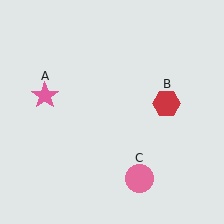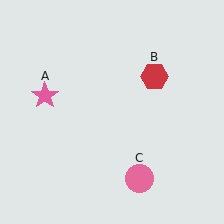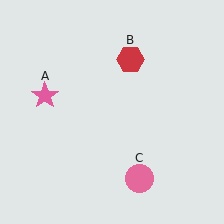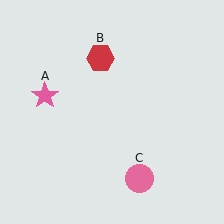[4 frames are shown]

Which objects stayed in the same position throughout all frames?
Pink star (object A) and pink circle (object C) remained stationary.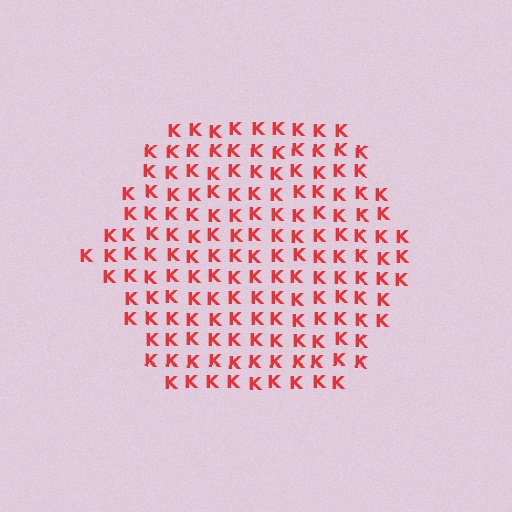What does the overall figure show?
The overall figure shows a hexagon.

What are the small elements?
The small elements are letter K's.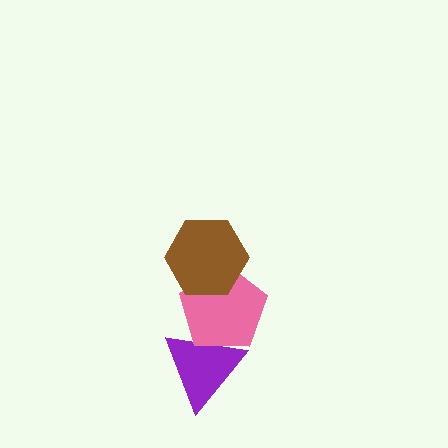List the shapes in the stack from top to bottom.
From top to bottom: the brown hexagon, the pink pentagon, the purple triangle.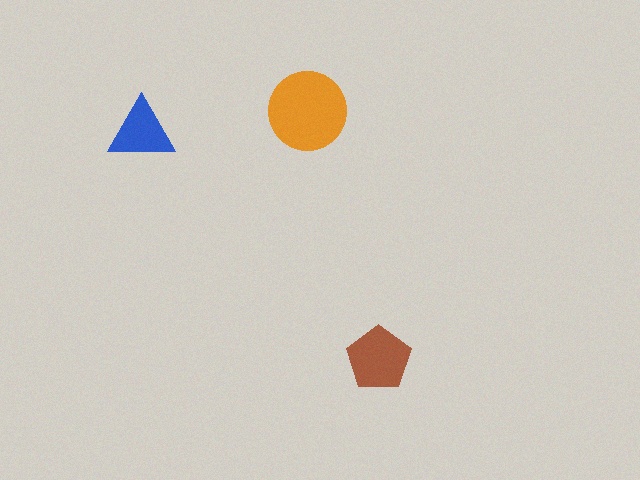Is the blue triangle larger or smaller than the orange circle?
Smaller.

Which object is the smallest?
The blue triangle.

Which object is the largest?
The orange circle.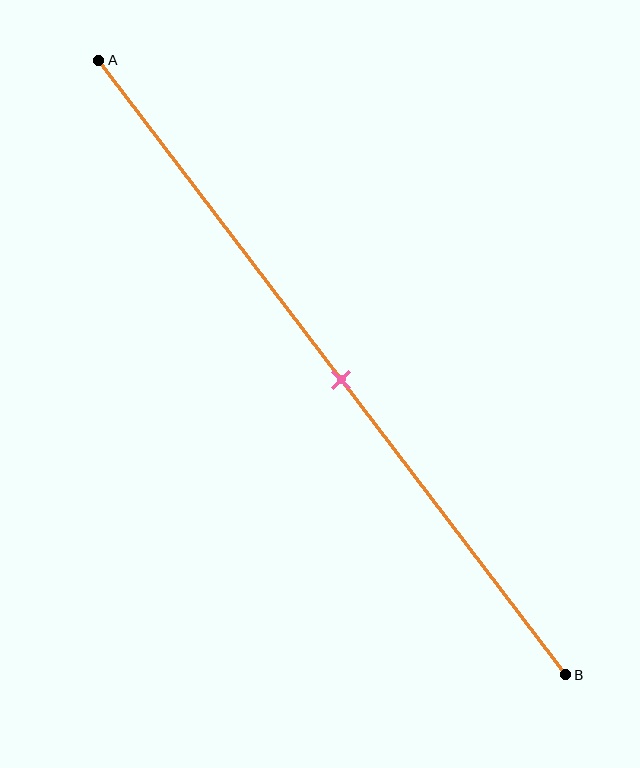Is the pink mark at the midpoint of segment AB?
Yes, the mark is approximately at the midpoint.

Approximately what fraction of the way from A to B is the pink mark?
The pink mark is approximately 50% of the way from A to B.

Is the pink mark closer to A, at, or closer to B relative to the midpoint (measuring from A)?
The pink mark is approximately at the midpoint of segment AB.